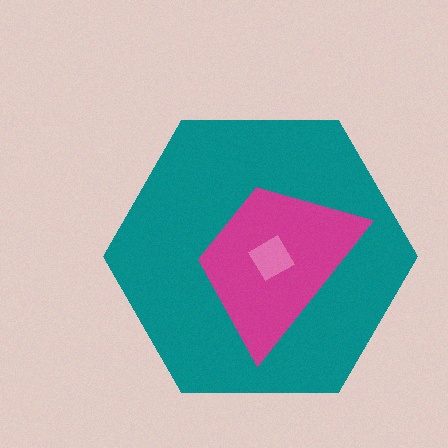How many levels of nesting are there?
3.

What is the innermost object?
The pink diamond.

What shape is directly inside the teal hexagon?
The magenta trapezoid.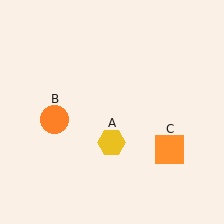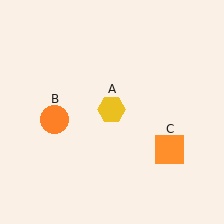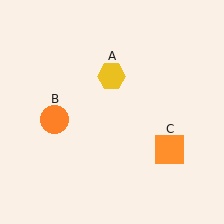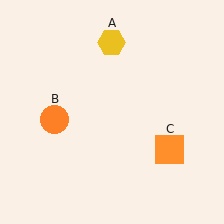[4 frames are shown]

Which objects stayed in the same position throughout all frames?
Orange circle (object B) and orange square (object C) remained stationary.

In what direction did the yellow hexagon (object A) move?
The yellow hexagon (object A) moved up.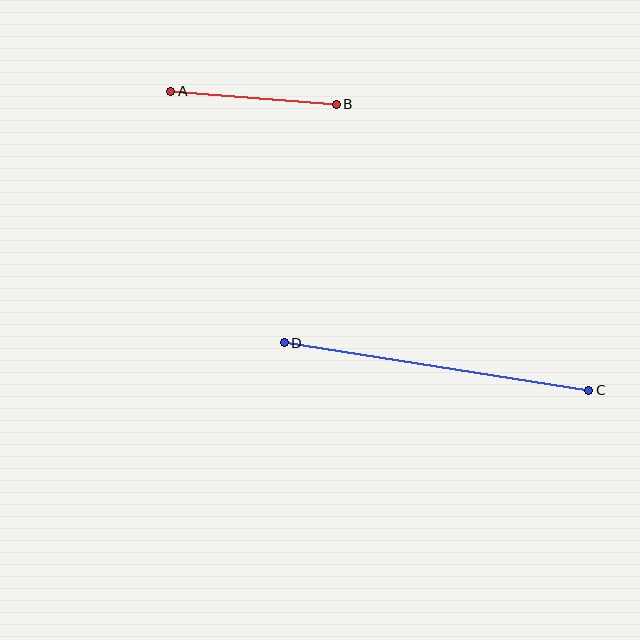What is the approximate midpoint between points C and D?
The midpoint is at approximately (436, 366) pixels.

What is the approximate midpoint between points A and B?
The midpoint is at approximately (254, 98) pixels.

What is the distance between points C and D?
The distance is approximately 308 pixels.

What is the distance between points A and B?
The distance is approximately 166 pixels.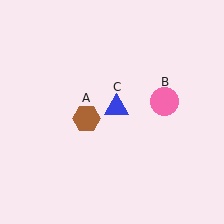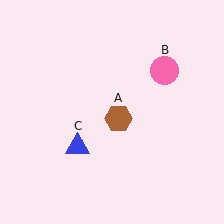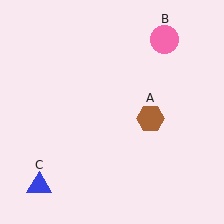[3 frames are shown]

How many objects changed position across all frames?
3 objects changed position: brown hexagon (object A), pink circle (object B), blue triangle (object C).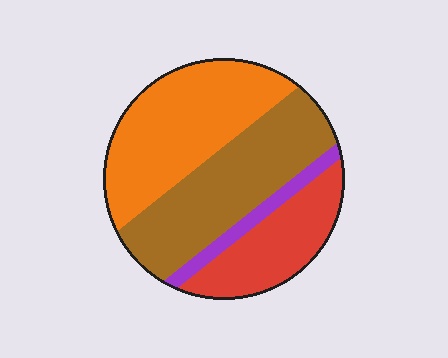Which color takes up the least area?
Purple, at roughly 5%.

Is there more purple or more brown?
Brown.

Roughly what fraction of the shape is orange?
Orange covers about 35% of the shape.